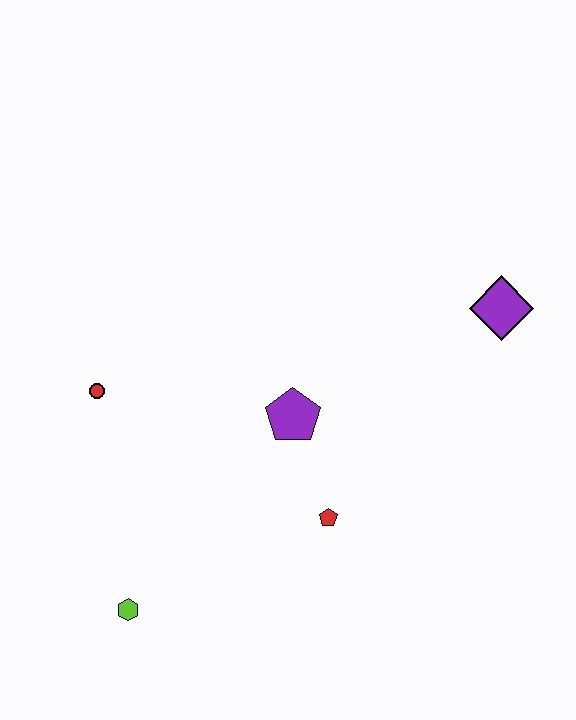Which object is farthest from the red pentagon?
The purple diamond is farthest from the red pentagon.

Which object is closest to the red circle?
The purple pentagon is closest to the red circle.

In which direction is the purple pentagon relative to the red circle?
The purple pentagon is to the right of the red circle.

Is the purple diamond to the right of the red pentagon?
Yes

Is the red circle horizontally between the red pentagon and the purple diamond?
No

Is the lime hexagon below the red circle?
Yes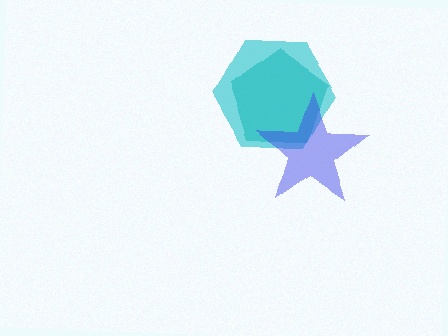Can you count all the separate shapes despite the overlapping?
Yes, there are 3 separate shapes.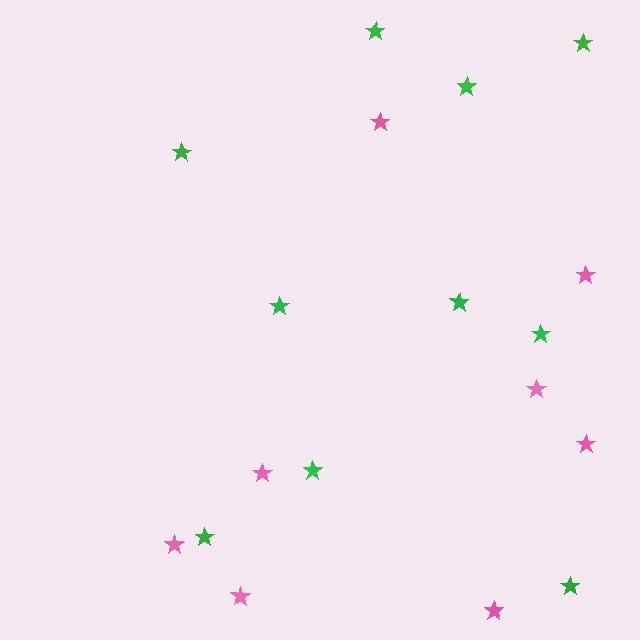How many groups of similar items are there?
There are 2 groups: one group of green stars (10) and one group of pink stars (8).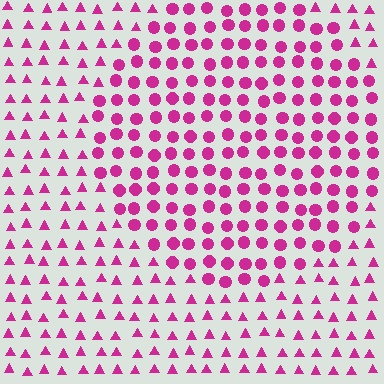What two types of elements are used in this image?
The image uses circles inside the circle region and triangles outside it.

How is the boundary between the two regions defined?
The boundary is defined by a change in element shape: circles inside vs. triangles outside. All elements share the same color and spacing.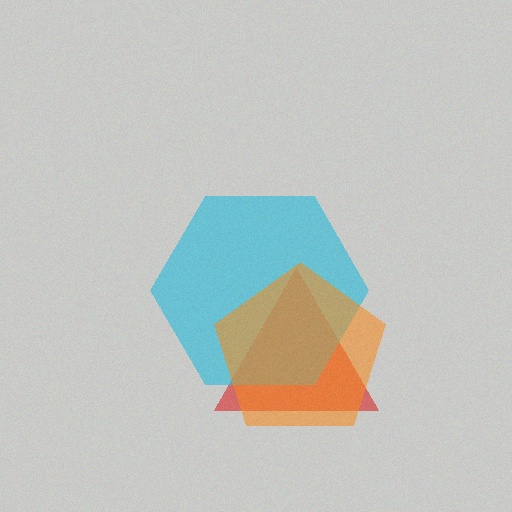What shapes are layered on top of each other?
The layered shapes are: a red triangle, a cyan hexagon, an orange pentagon.